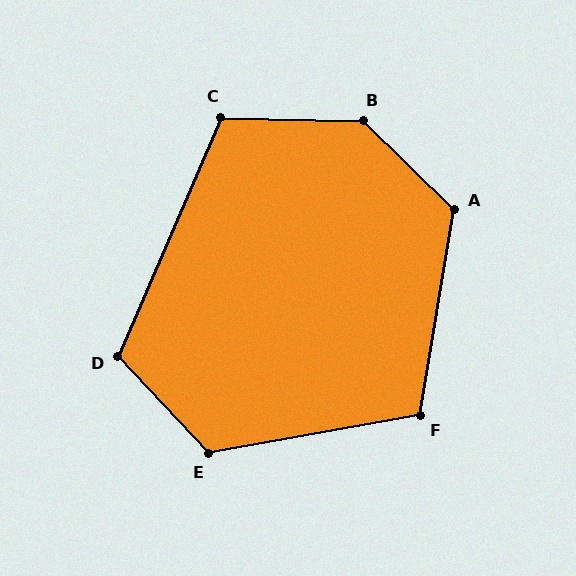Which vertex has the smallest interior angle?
F, at approximately 110 degrees.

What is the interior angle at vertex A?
Approximately 125 degrees (obtuse).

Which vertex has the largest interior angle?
B, at approximately 137 degrees.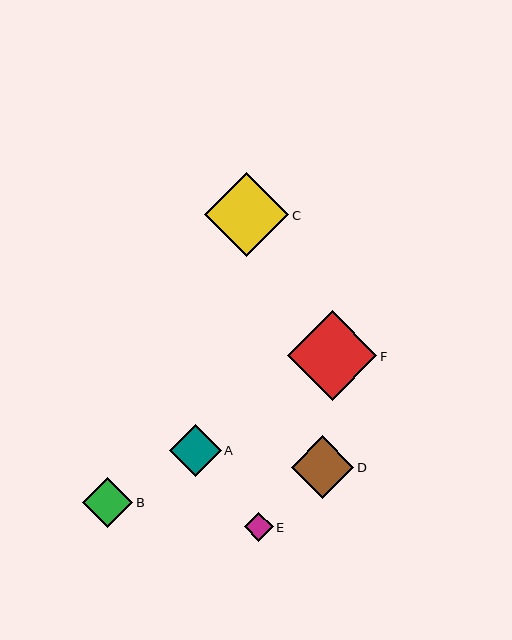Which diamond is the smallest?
Diamond E is the smallest with a size of approximately 29 pixels.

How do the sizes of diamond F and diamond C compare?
Diamond F and diamond C are approximately the same size.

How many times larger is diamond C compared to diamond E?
Diamond C is approximately 2.9 times the size of diamond E.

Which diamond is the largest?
Diamond F is the largest with a size of approximately 90 pixels.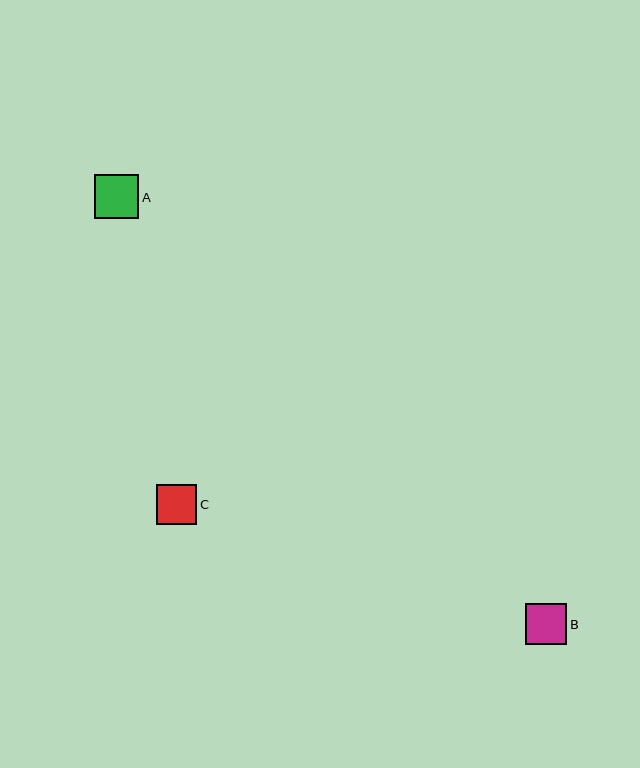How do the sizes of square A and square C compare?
Square A and square C are approximately the same size.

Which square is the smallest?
Square C is the smallest with a size of approximately 41 pixels.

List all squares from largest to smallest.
From largest to smallest: A, B, C.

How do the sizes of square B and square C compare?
Square B and square C are approximately the same size.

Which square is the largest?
Square A is the largest with a size of approximately 44 pixels.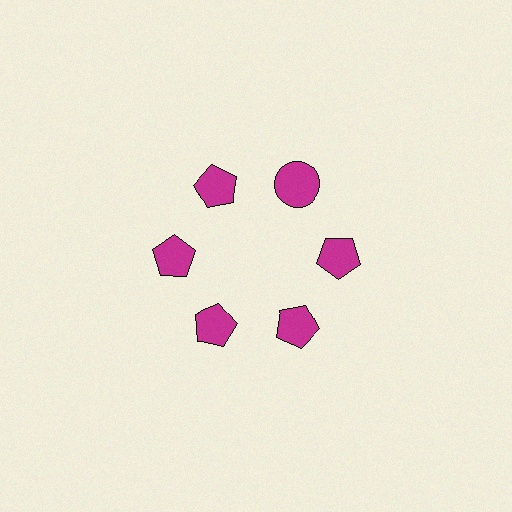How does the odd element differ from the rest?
It has a different shape: circle instead of pentagon.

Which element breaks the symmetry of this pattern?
The magenta circle at roughly the 1 o'clock position breaks the symmetry. All other shapes are magenta pentagons.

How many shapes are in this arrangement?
There are 6 shapes arranged in a ring pattern.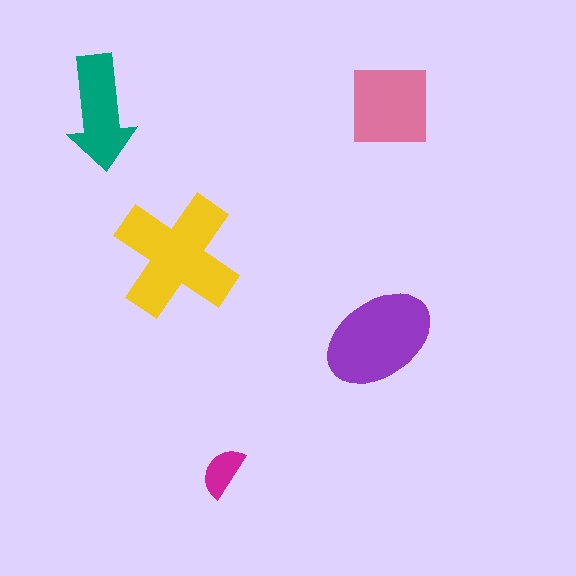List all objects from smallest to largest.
The magenta semicircle, the teal arrow, the pink square, the purple ellipse, the yellow cross.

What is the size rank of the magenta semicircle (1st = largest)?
5th.